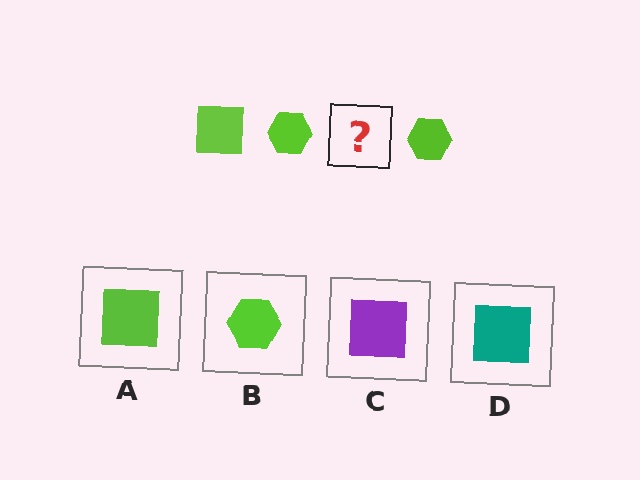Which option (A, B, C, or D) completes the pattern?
A.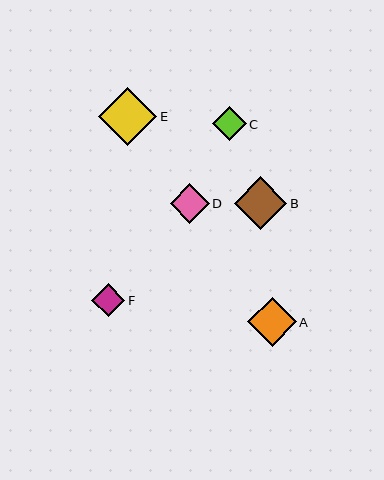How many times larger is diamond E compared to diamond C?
Diamond E is approximately 1.7 times the size of diamond C.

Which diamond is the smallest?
Diamond F is the smallest with a size of approximately 33 pixels.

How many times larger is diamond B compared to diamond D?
Diamond B is approximately 1.3 times the size of diamond D.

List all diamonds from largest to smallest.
From largest to smallest: E, B, A, D, C, F.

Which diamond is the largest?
Diamond E is the largest with a size of approximately 58 pixels.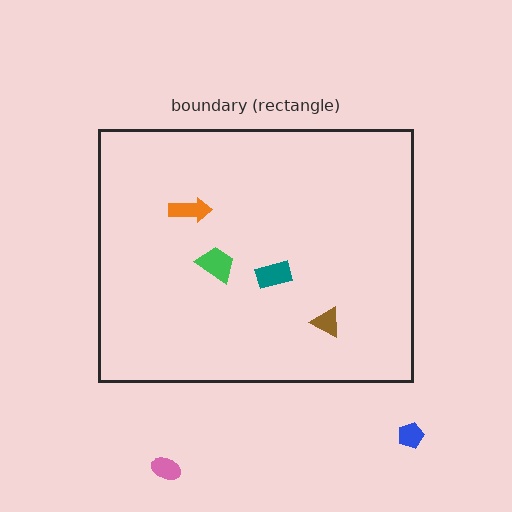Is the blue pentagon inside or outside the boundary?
Outside.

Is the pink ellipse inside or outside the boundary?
Outside.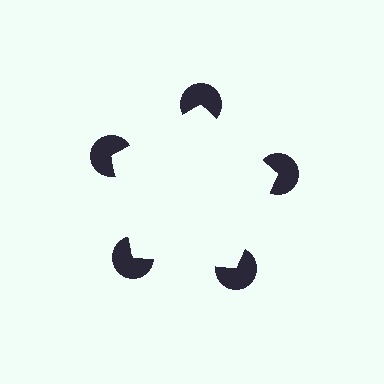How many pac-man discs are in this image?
There are 5 — one at each vertex of the illusory pentagon.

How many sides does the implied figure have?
5 sides.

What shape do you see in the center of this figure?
An illusory pentagon — its edges are inferred from the aligned wedge cuts in the pac-man discs, not physically drawn.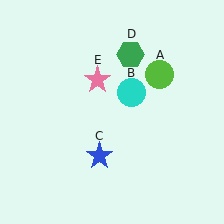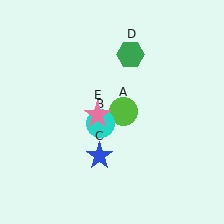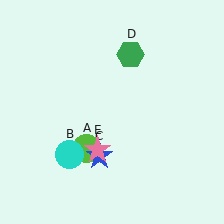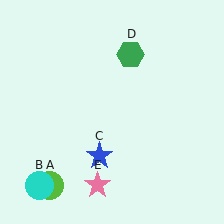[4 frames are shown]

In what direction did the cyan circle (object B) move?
The cyan circle (object B) moved down and to the left.